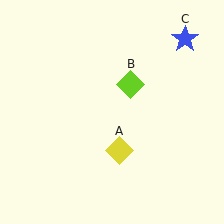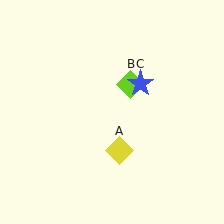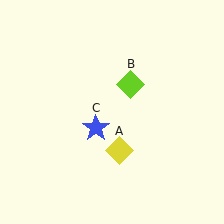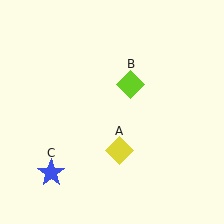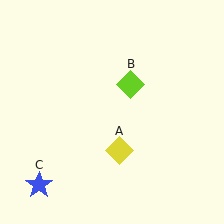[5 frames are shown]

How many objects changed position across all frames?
1 object changed position: blue star (object C).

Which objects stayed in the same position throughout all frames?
Yellow diamond (object A) and lime diamond (object B) remained stationary.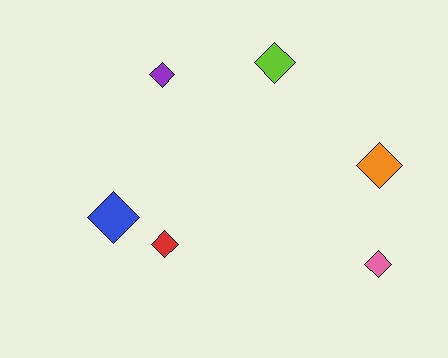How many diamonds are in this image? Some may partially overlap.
There are 6 diamonds.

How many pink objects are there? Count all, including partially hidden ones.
There is 1 pink object.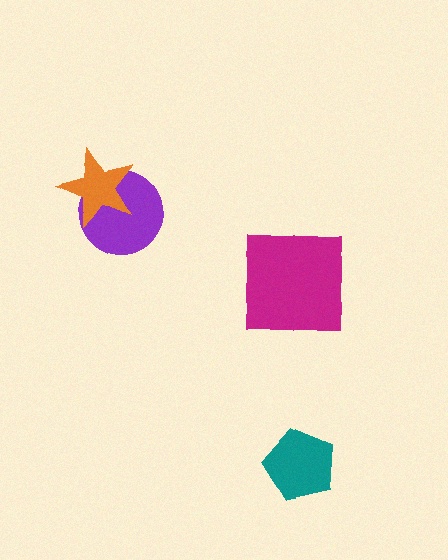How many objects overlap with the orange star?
1 object overlaps with the orange star.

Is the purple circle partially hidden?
Yes, it is partially covered by another shape.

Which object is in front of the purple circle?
The orange star is in front of the purple circle.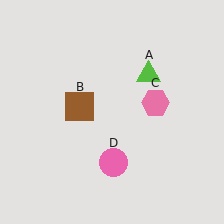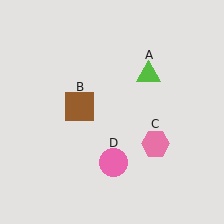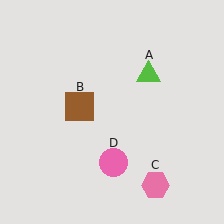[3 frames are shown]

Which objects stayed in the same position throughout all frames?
Lime triangle (object A) and brown square (object B) and pink circle (object D) remained stationary.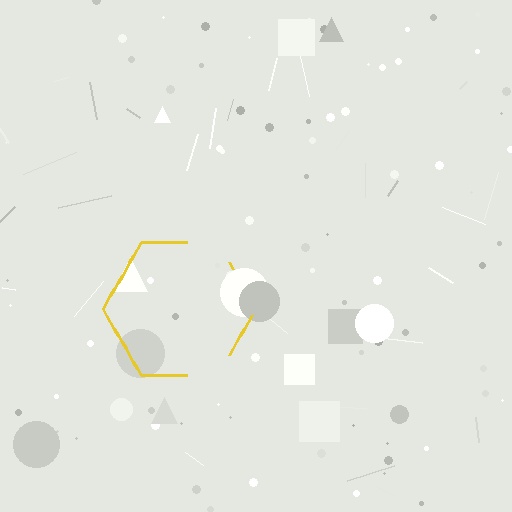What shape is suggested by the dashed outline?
The dashed outline suggests a hexagon.